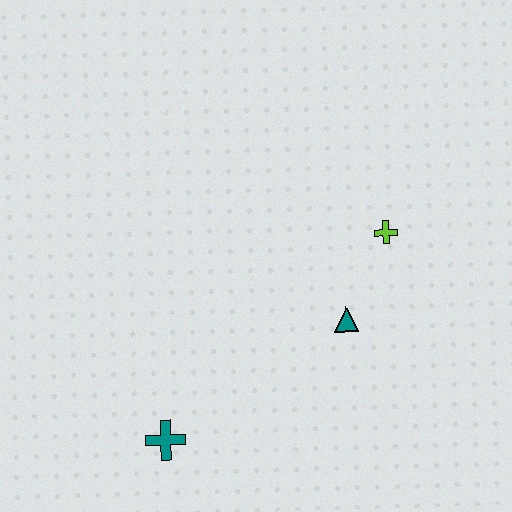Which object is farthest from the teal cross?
The lime cross is farthest from the teal cross.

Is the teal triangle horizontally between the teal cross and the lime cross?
Yes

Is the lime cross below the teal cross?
No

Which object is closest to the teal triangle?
The lime cross is closest to the teal triangle.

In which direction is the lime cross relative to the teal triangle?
The lime cross is above the teal triangle.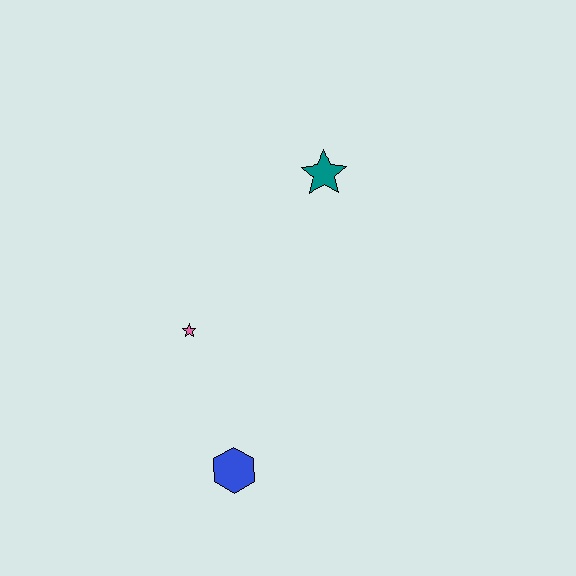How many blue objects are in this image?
There is 1 blue object.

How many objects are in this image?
There are 3 objects.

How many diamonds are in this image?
There are no diamonds.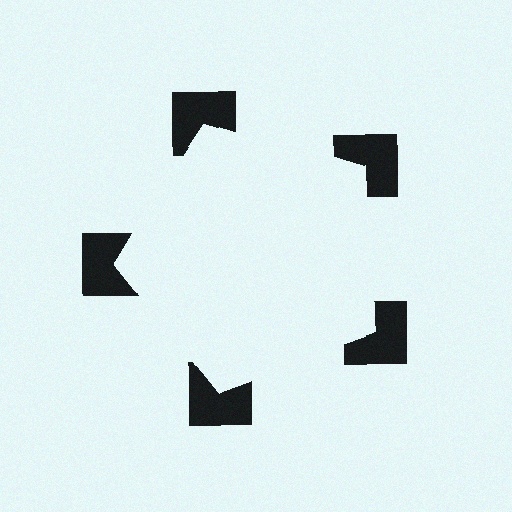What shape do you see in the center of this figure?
An illusory pentagon — its edges are inferred from the aligned wedge cuts in the notched squares, not physically drawn.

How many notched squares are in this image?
There are 5 — one at each vertex of the illusory pentagon.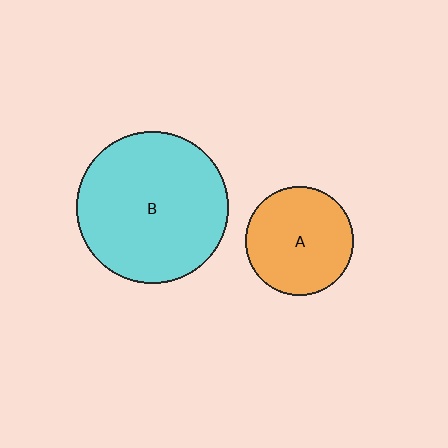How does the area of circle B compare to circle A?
Approximately 2.0 times.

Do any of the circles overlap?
No, none of the circles overlap.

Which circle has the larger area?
Circle B (cyan).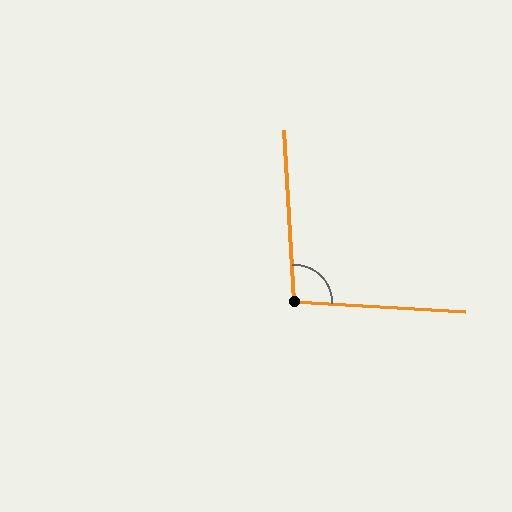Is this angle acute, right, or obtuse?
It is obtuse.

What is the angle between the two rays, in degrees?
Approximately 96 degrees.